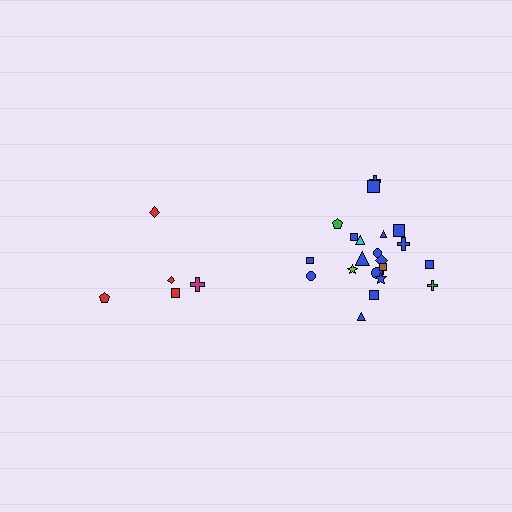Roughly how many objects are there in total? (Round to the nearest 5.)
Roughly 25 objects in total.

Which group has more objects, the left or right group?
The right group.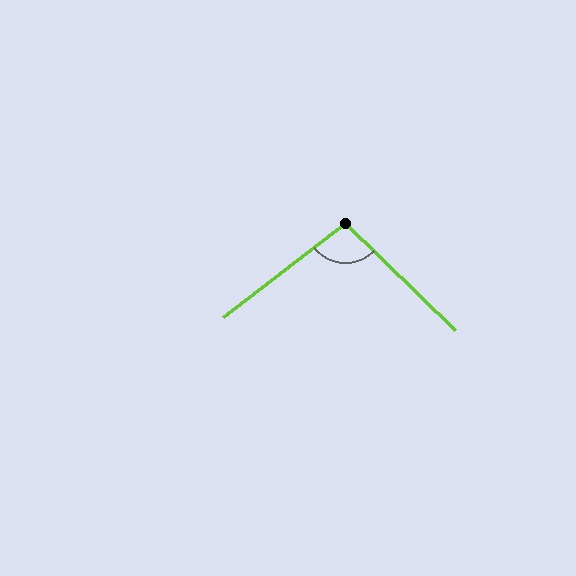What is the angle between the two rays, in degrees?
Approximately 98 degrees.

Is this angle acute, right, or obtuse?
It is obtuse.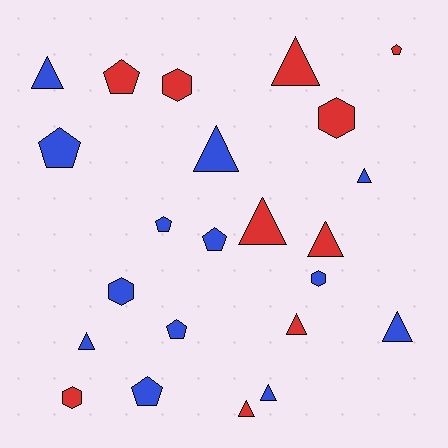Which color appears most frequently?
Blue, with 13 objects.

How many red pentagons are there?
There are 2 red pentagons.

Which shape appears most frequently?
Triangle, with 11 objects.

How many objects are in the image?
There are 23 objects.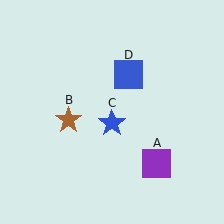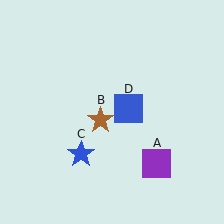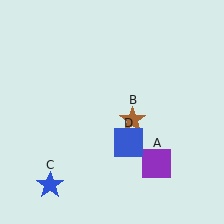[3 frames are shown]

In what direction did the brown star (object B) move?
The brown star (object B) moved right.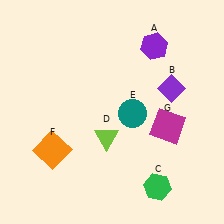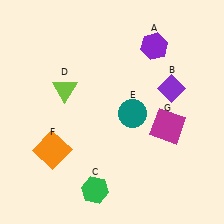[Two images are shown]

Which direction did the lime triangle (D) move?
The lime triangle (D) moved up.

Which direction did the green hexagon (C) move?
The green hexagon (C) moved left.